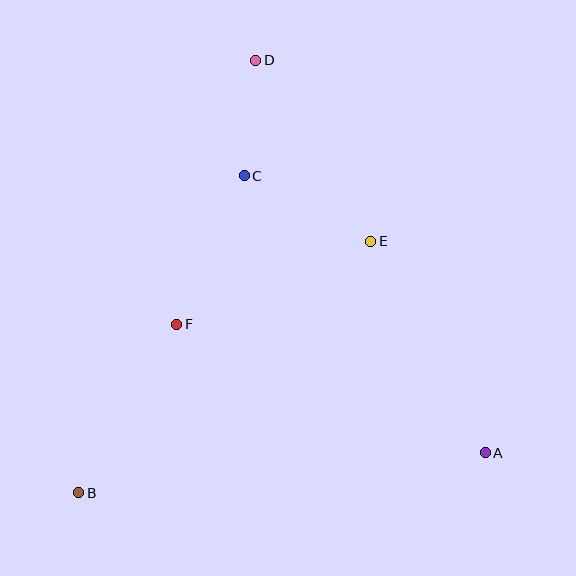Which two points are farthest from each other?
Points B and D are farthest from each other.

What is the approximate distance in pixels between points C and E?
The distance between C and E is approximately 142 pixels.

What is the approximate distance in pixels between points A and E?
The distance between A and E is approximately 240 pixels.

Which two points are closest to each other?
Points C and D are closest to each other.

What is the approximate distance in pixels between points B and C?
The distance between B and C is approximately 358 pixels.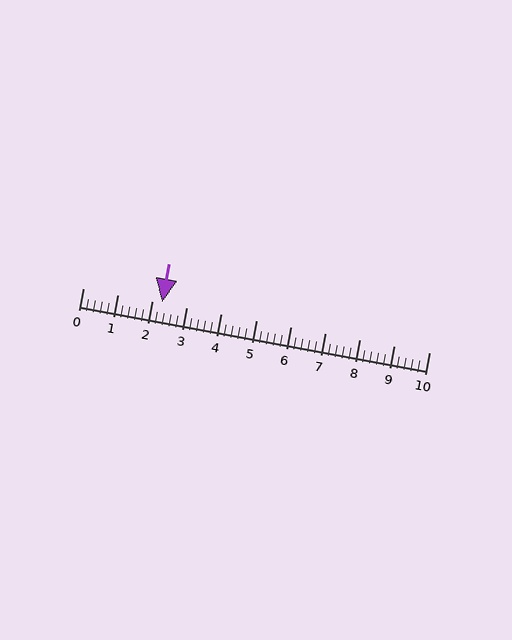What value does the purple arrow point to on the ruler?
The purple arrow points to approximately 2.3.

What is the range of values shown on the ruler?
The ruler shows values from 0 to 10.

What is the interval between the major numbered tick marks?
The major tick marks are spaced 1 units apart.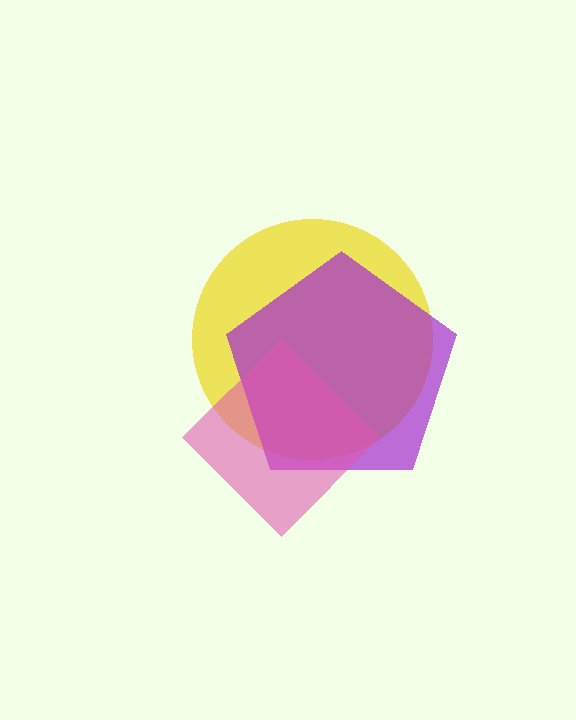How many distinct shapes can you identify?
There are 3 distinct shapes: a yellow circle, a purple pentagon, a pink diamond.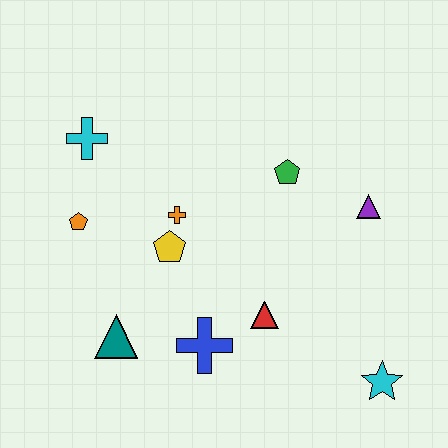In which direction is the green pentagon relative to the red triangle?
The green pentagon is above the red triangle.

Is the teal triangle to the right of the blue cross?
No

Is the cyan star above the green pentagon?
No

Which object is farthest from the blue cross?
The cyan cross is farthest from the blue cross.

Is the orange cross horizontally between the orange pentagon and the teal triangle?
No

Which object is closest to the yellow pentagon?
The orange cross is closest to the yellow pentagon.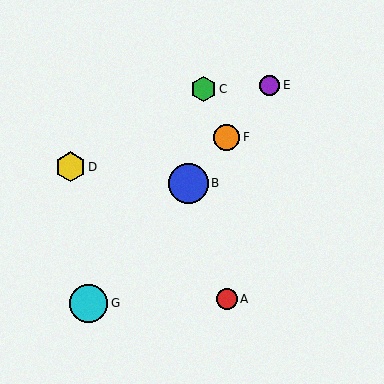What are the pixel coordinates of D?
Object D is at (70, 167).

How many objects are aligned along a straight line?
4 objects (B, E, F, G) are aligned along a straight line.